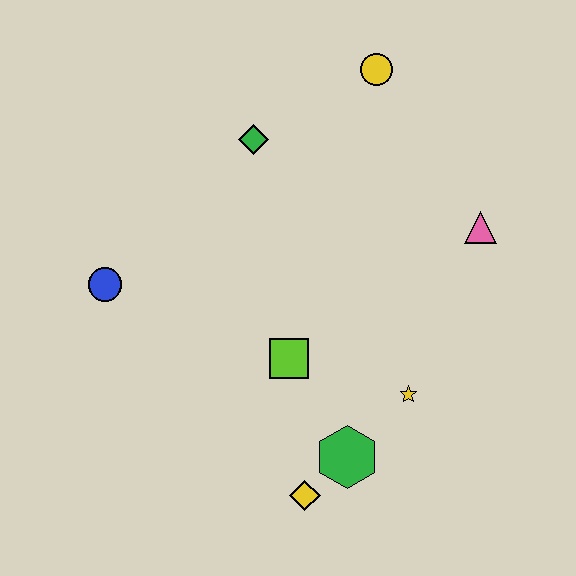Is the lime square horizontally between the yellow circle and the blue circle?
Yes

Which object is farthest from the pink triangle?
The blue circle is farthest from the pink triangle.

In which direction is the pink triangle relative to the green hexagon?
The pink triangle is above the green hexagon.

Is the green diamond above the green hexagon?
Yes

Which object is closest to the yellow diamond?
The green hexagon is closest to the yellow diamond.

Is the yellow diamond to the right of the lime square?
Yes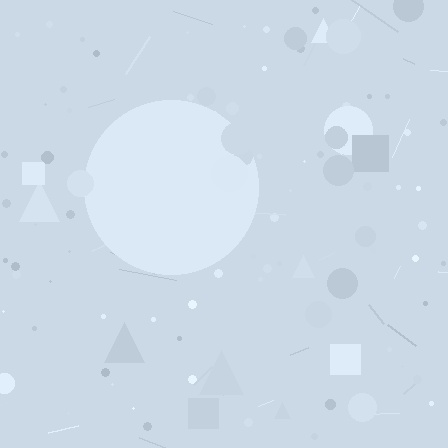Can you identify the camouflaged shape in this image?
The camouflaged shape is a circle.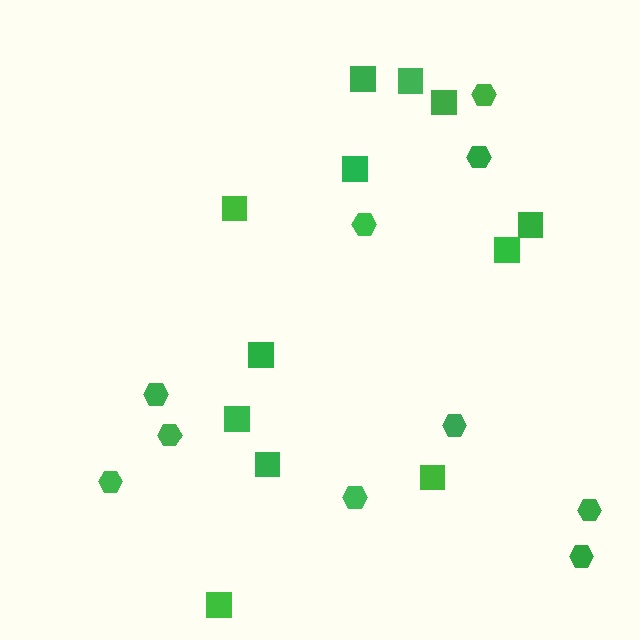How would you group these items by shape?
There are 2 groups: one group of squares (12) and one group of hexagons (10).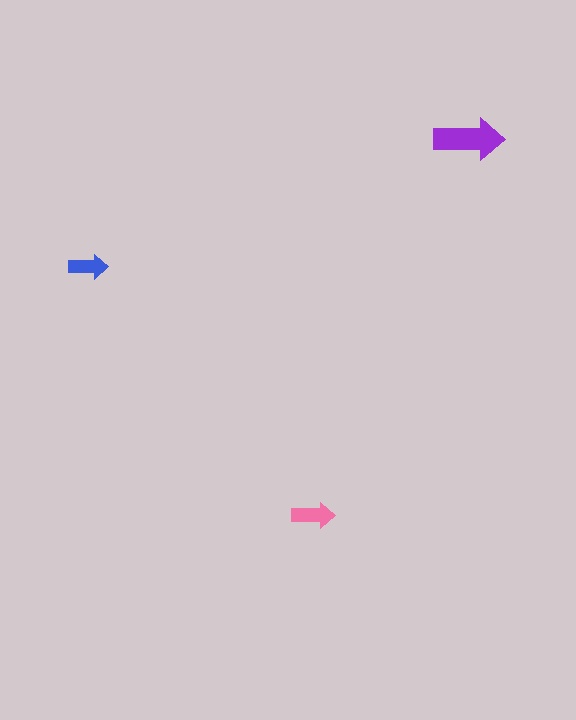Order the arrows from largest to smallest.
the purple one, the pink one, the blue one.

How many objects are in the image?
There are 3 objects in the image.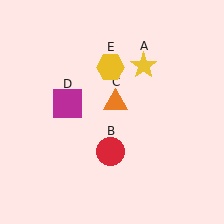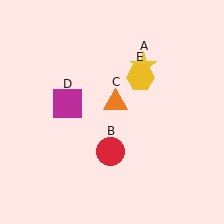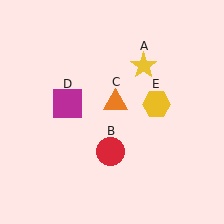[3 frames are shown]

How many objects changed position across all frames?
1 object changed position: yellow hexagon (object E).